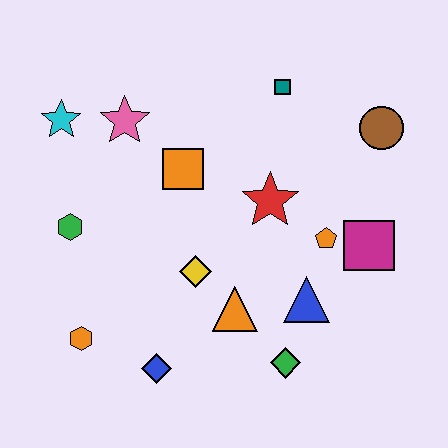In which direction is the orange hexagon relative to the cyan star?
The orange hexagon is below the cyan star.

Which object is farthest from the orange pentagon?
The cyan star is farthest from the orange pentagon.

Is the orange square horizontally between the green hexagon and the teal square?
Yes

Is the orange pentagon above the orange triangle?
Yes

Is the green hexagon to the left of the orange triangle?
Yes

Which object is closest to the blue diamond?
The orange hexagon is closest to the blue diamond.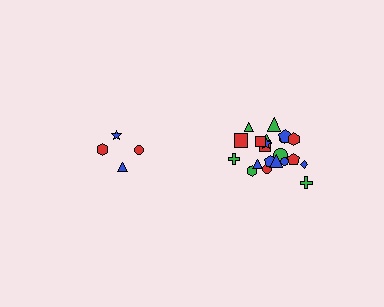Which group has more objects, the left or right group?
The right group.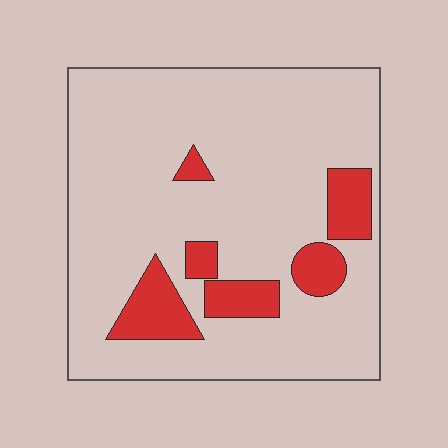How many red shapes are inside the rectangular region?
6.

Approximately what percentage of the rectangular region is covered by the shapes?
Approximately 15%.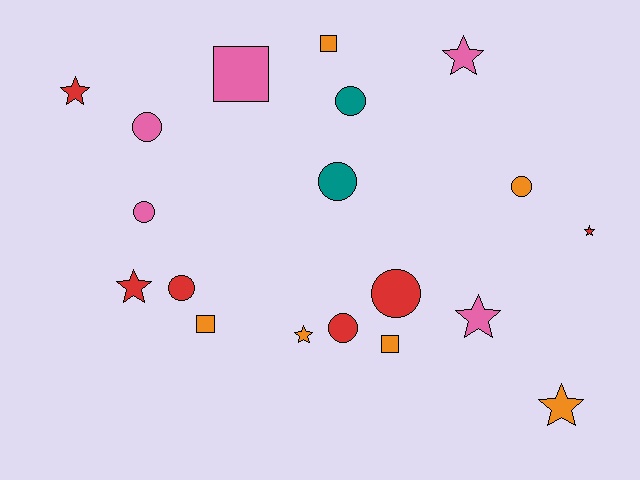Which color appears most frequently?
Red, with 6 objects.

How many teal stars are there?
There are no teal stars.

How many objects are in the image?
There are 19 objects.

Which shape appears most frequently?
Circle, with 8 objects.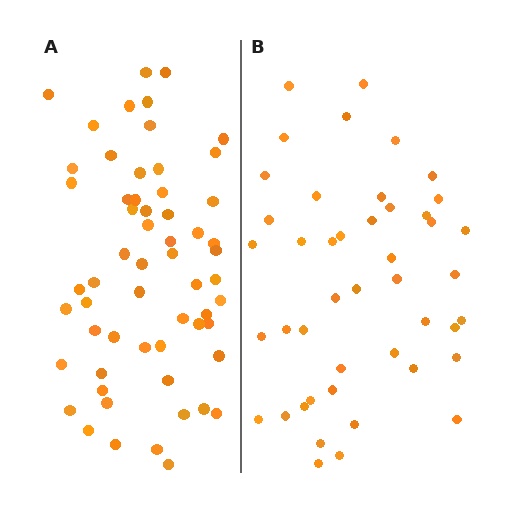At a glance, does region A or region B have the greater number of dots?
Region A (the left region) has more dots.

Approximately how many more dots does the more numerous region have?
Region A has approximately 15 more dots than region B.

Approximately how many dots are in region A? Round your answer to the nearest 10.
About 60 dots. (The exact count is 59, which rounds to 60.)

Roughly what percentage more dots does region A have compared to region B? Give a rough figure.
About 30% more.